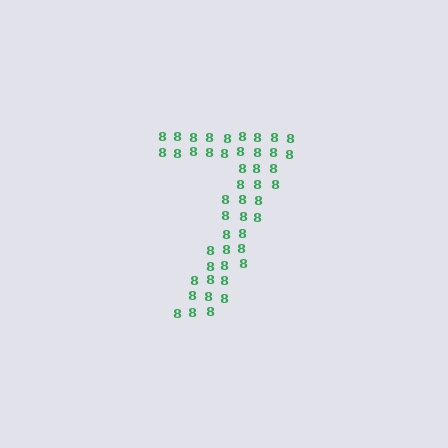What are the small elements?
The small elements are digit 8's.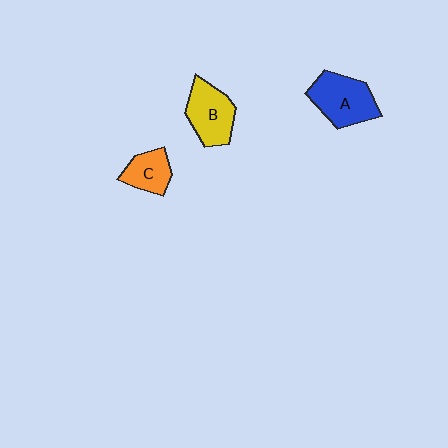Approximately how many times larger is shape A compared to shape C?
Approximately 1.6 times.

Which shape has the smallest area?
Shape C (orange).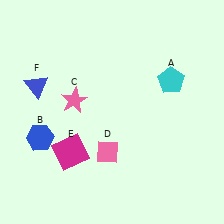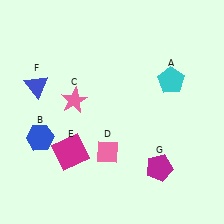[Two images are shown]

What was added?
A magenta pentagon (G) was added in Image 2.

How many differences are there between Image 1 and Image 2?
There is 1 difference between the two images.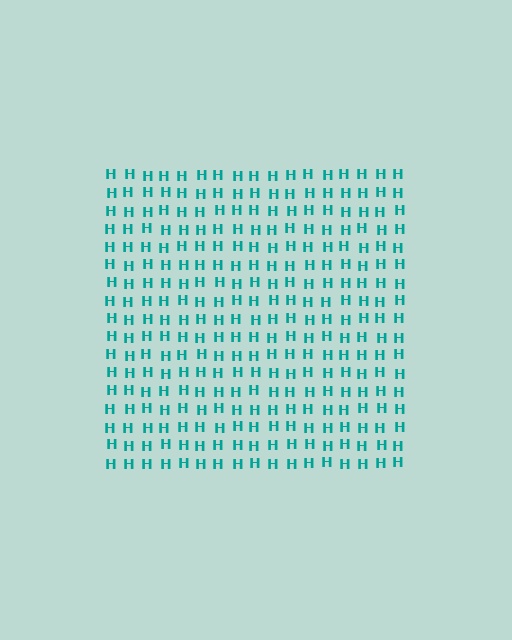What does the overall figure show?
The overall figure shows a square.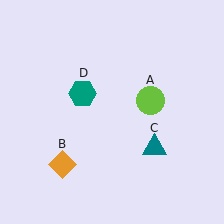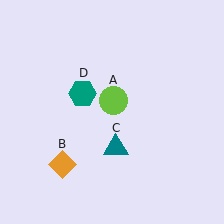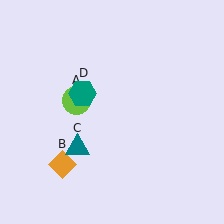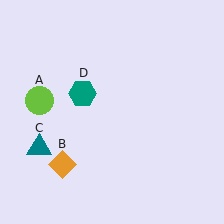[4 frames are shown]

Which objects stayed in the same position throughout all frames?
Orange diamond (object B) and teal hexagon (object D) remained stationary.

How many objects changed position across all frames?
2 objects changed position: lime circle (object A), teal triangle (object C).